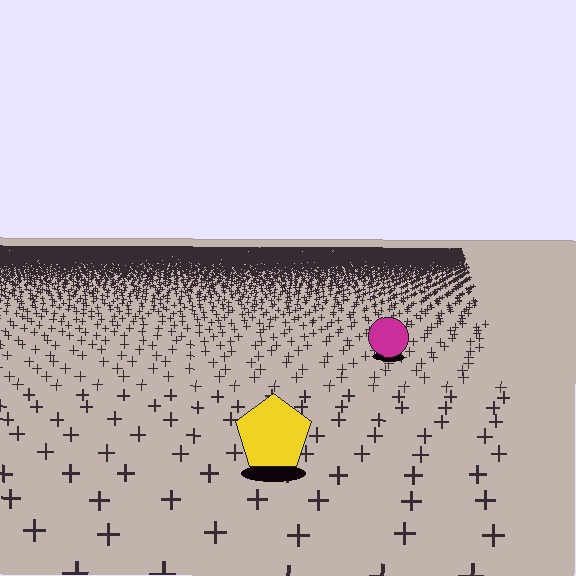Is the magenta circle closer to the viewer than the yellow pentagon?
No. The yellow pentagon is closer — you can tell from the texture gradient: the ground texture is coarser near it.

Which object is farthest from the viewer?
The magenta circle is farthest from the viewer. It appears smaller and the ground texture around it is denser.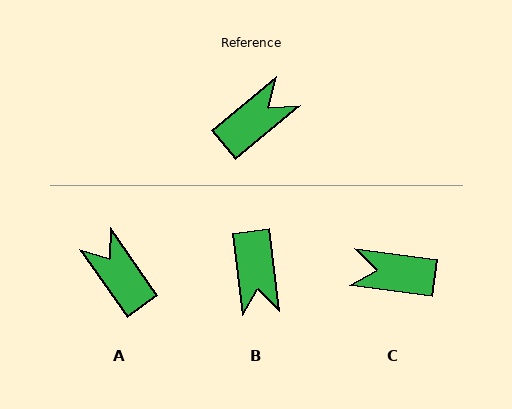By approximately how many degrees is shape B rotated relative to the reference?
Approximately 123 degrees clockwise.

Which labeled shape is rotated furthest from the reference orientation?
C, about 133 degrees away.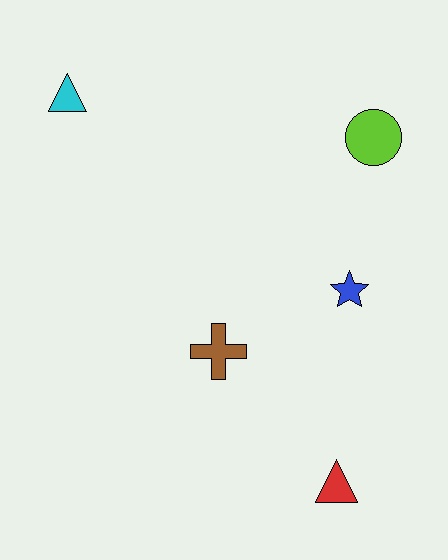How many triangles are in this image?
There are 2 triangles.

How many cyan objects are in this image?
There is 1 cyan object.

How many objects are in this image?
There are 5 objects.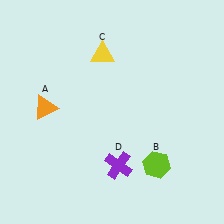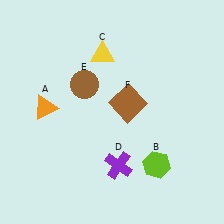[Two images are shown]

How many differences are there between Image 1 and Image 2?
There are 2 differences between the two images.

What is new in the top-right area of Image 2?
A brown square (F) was added in the top-right area of Image 2.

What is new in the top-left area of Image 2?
A brown circle (E) was added in the top-left area of Image 2.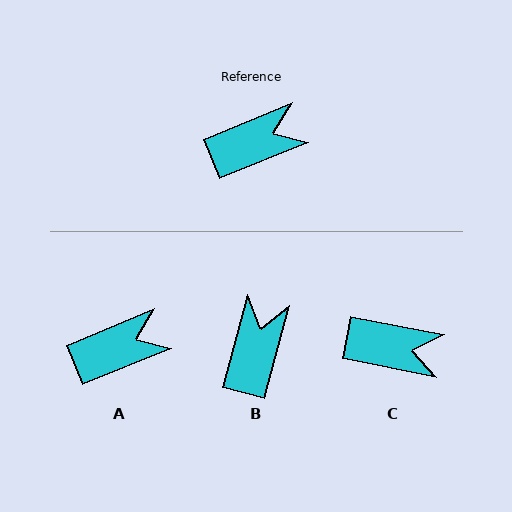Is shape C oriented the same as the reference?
No, it is off by about 34 degrees.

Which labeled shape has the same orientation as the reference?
A.